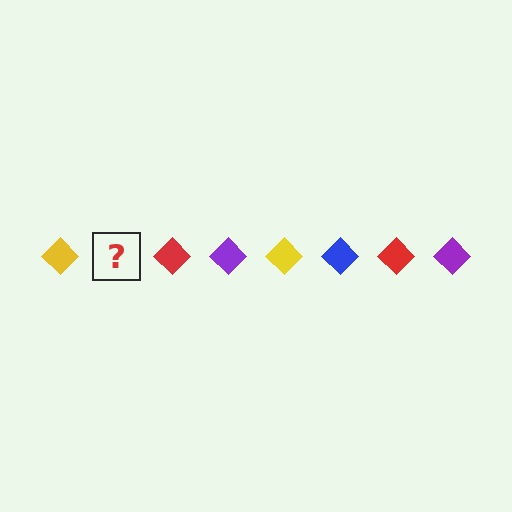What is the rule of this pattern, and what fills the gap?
The rule is that the pattern cycles through yellow, blue, red, purple diamonds. The gap should be filled with a blue diamond.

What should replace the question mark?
The question mark should be replaced with a blue diamond.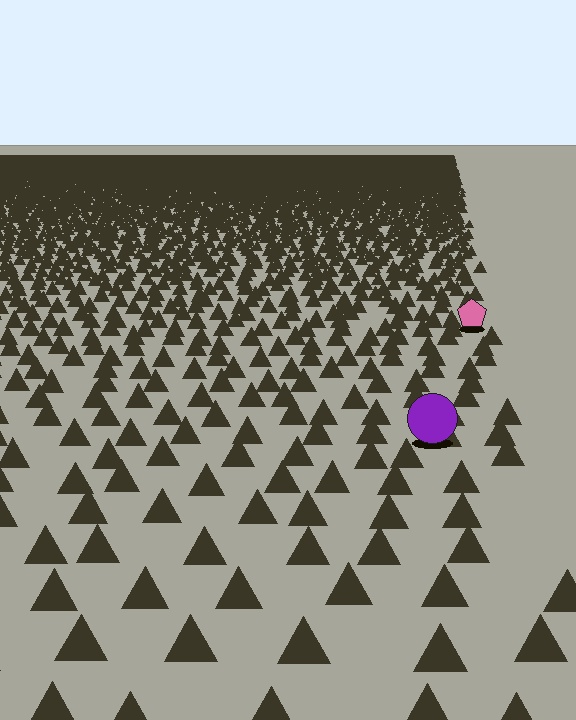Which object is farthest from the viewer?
The pink pentagon is farthest from the viewer. It appears smaller and the ground texture around it is denser.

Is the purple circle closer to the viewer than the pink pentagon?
Yes. The purple circle is closer — you can tell from the texture gradient: the ground texture is coarser near it.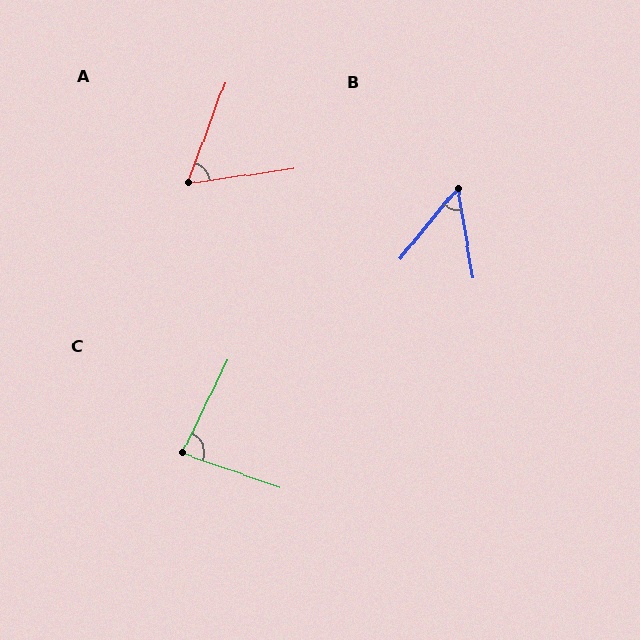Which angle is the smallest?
B, at approximately 49 degrees.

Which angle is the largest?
C, at approximately 83 degrees.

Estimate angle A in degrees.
Approximately 62 degrees.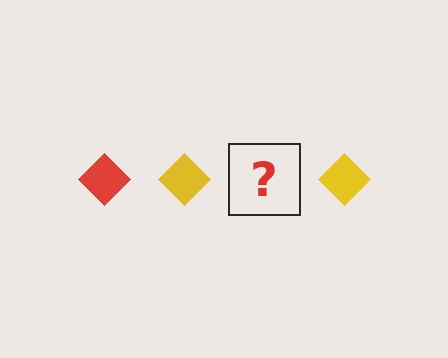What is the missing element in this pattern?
The missing element is a red diamond.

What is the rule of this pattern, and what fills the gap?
The rule is that the pattern cycles through red, yellow diamonds. The gap should be filled with a red diamond.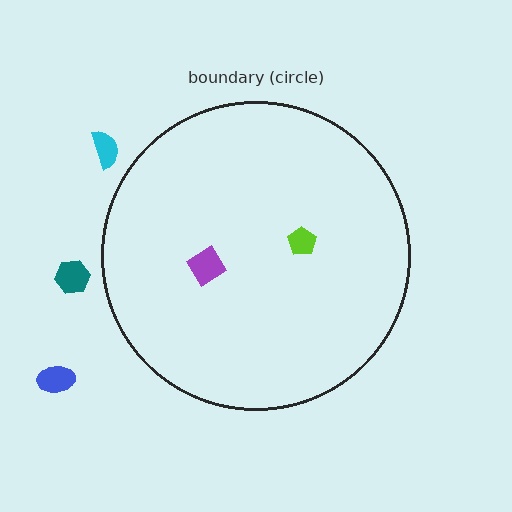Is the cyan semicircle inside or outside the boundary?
Outside.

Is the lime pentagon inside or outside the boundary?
Inside.